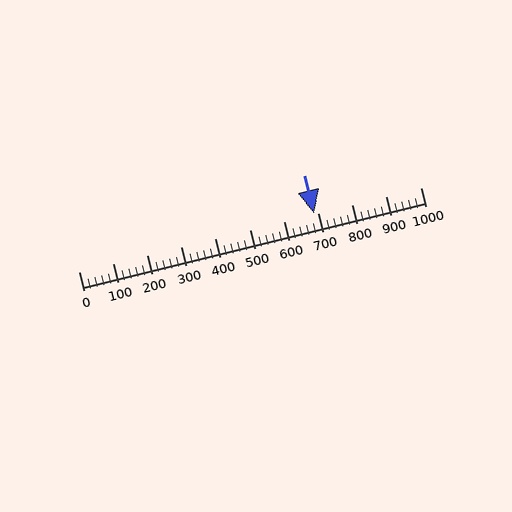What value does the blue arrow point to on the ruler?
The blue arrow points to approximately 689.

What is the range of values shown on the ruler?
The ruler shows values from 0 to 1000.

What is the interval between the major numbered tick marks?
The major tick marks are spaced 100 units apart.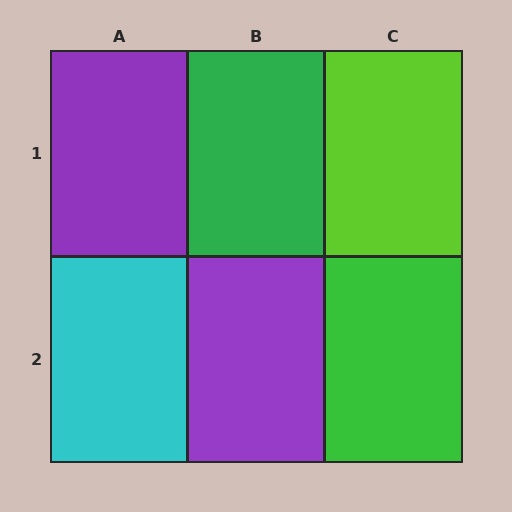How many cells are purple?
2 cells are purple.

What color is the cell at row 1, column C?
Lime.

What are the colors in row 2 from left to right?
Cyan, purple, green.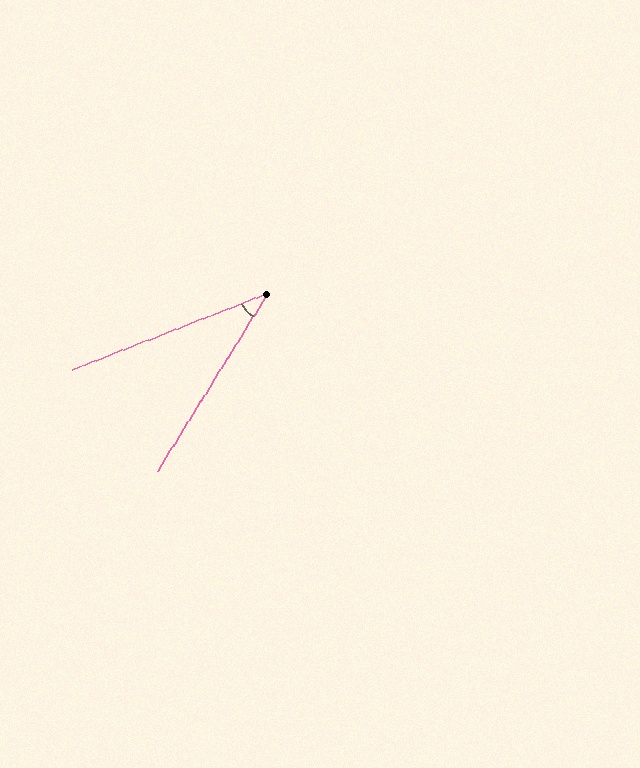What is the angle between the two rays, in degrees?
Approximately 37 degrees.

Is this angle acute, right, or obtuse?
It is acute.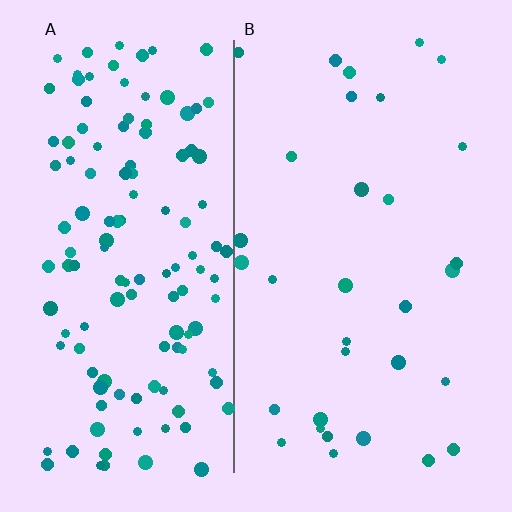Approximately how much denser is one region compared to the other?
Approximately 4.0× — region A over region B.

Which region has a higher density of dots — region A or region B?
A (the left).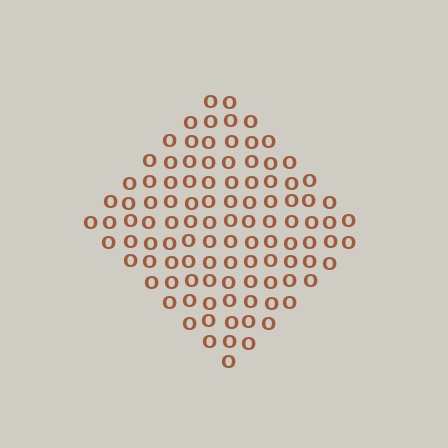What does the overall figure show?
The overall figure shows a diamond.